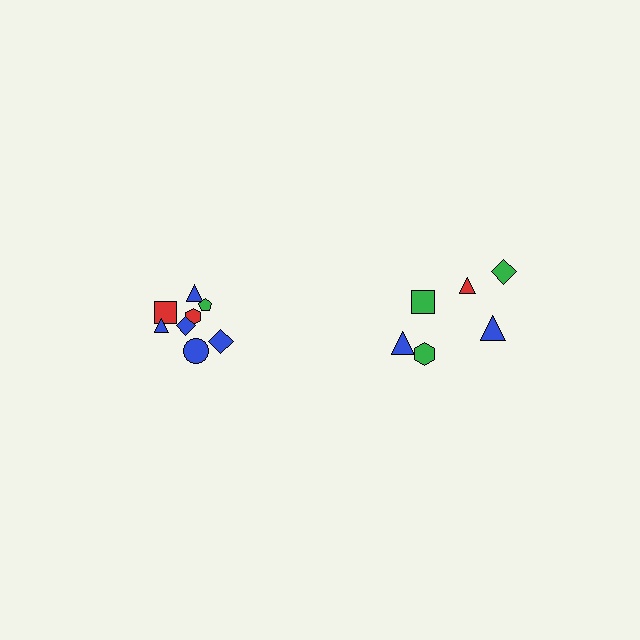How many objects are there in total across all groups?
There are 14 objects.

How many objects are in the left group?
There are 8 objects.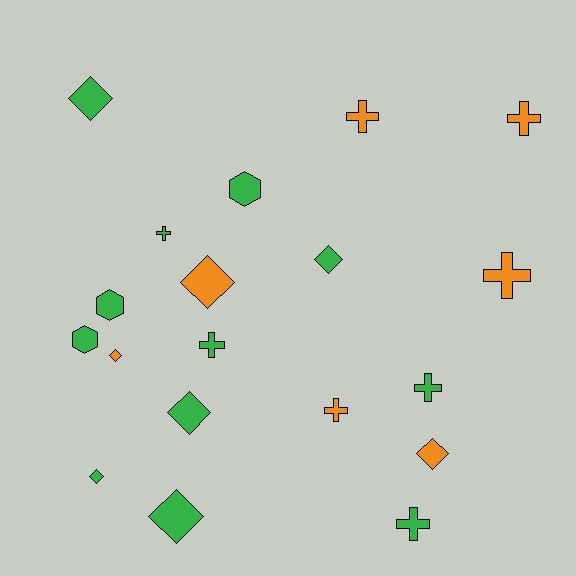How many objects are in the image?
There are 19 objects.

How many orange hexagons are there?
There are no orange hexagons.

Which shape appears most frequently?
Cross, with 8 objects.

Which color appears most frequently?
Green, with 12 objects.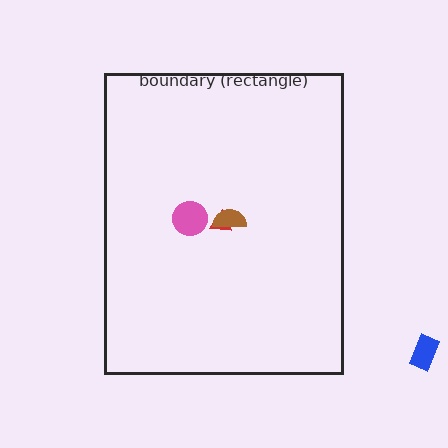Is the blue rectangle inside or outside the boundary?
Outside.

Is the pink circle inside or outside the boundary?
Inside.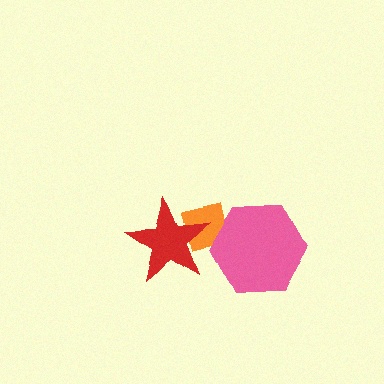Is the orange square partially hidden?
Yes, it is partially covered by another shape.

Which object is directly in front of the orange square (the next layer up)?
The red star is directly in front of the orange square.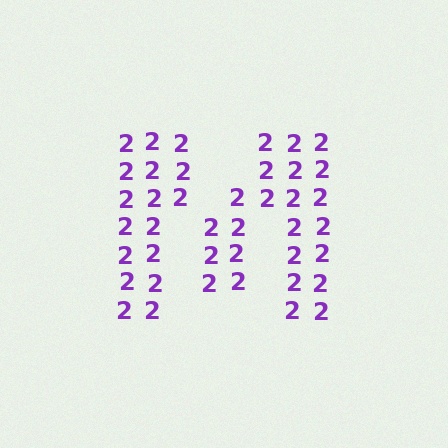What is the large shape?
The large shape is the letter M.